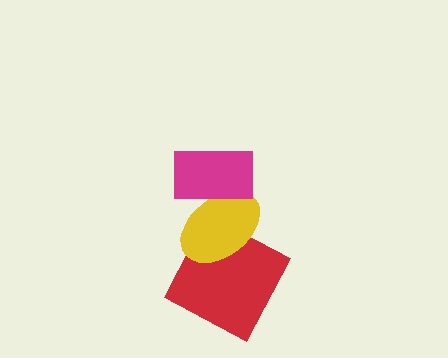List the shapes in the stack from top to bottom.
From top to bottom: the magenta rectangle, the yellow ellipse, the red square.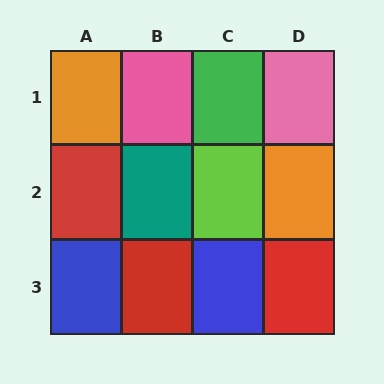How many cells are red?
3 cells are red.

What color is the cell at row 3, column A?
Blue.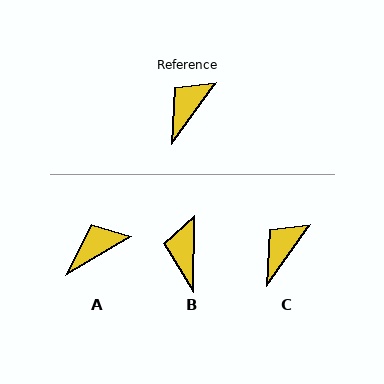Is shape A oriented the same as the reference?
No, it is off by about 24 degrees.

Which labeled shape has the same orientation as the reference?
C.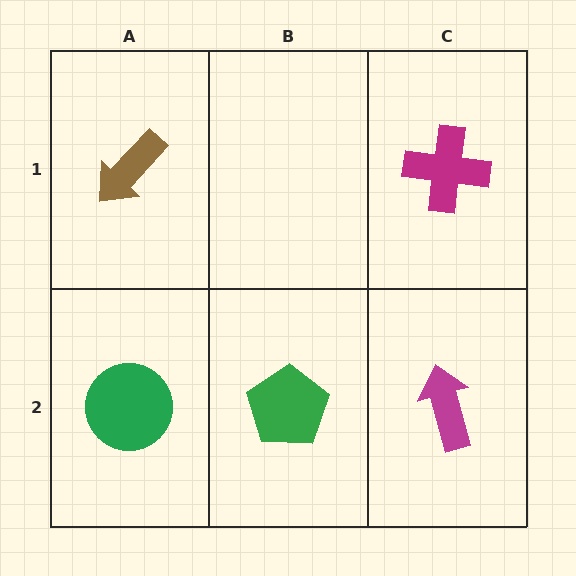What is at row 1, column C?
A magenta cross.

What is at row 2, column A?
A green circle.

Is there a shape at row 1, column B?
No, that cell is empty.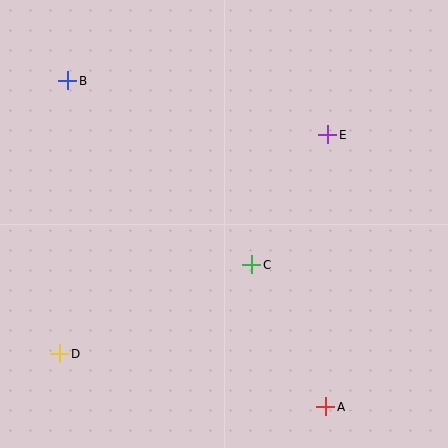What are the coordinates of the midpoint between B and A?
The midpoint between B and A is at (197, 244).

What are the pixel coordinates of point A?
Point A is at (326, 407).